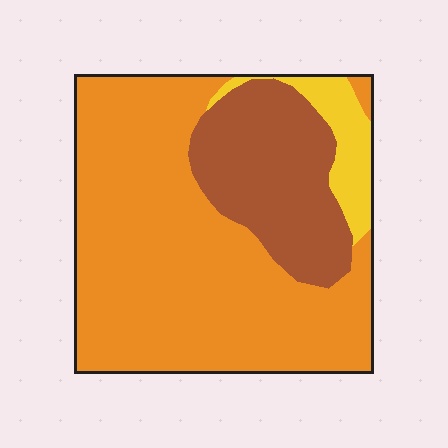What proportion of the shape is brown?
Brown covers 25% of the shape.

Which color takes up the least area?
Yellow, at roughly 10%.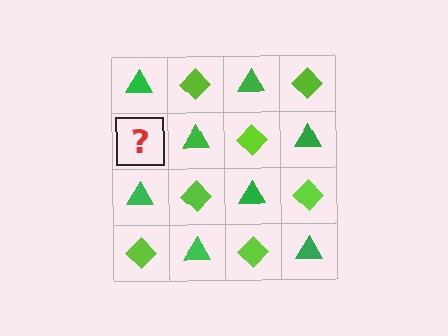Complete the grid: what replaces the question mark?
The question mark should be replaced with a lime diamond.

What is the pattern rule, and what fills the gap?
The rule is that it alternates green triangle and lime diamond in a checkerboard pattern. The gap should be filled with a lime diamond.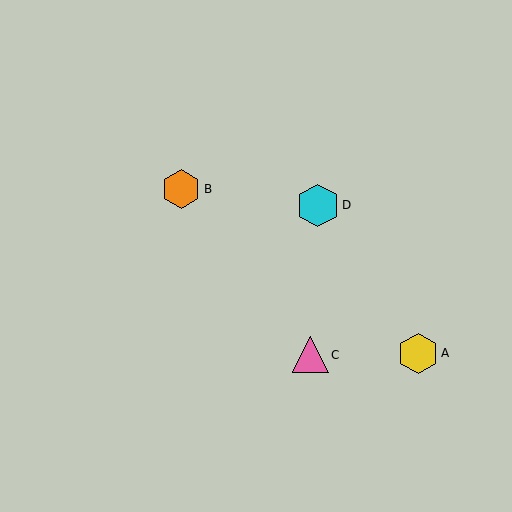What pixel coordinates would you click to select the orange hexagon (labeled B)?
Click at (181, 189) to select the orange hexagon B.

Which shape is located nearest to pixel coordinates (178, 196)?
The orange hexagon (labeled B) at (181, 189) is nearest to that location.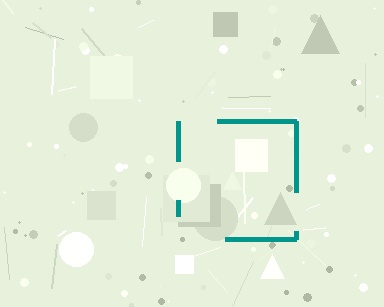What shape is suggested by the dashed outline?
The dashed outline suggests a square.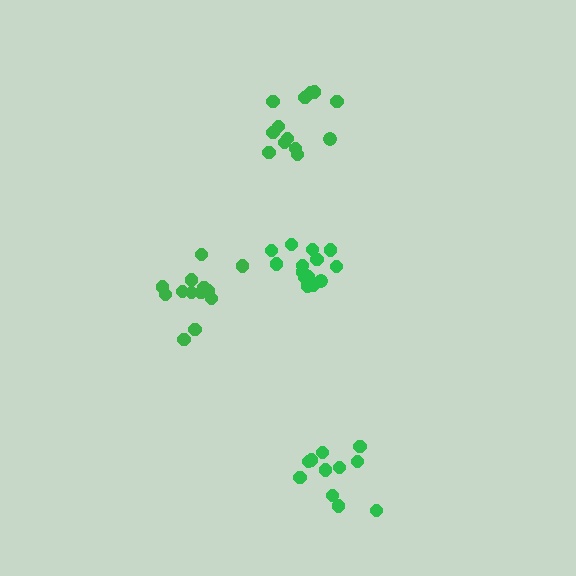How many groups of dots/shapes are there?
There are 4 groups.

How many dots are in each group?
Group 1: 13 dots, Group 2: 14 dots, Group 3: 13 dots, Group 4: 11 dots (51 total).